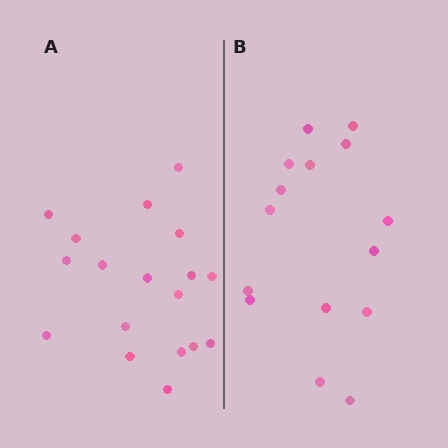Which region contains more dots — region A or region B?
Region A (the left region) has more dots.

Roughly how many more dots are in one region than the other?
Region A has just a few more — roughly 2 or 3 more dots than region B.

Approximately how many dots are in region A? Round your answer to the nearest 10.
About 20 dots. (The exact count is 18, which rounds to 20.)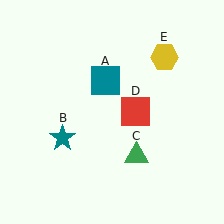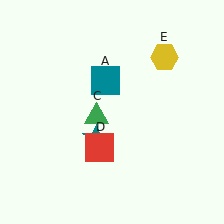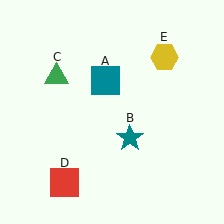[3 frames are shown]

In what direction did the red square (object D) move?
The red square (object D) moved down and to the left.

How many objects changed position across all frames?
3 objects changed position: teal star (object B), green triangle (object C), red square (object D).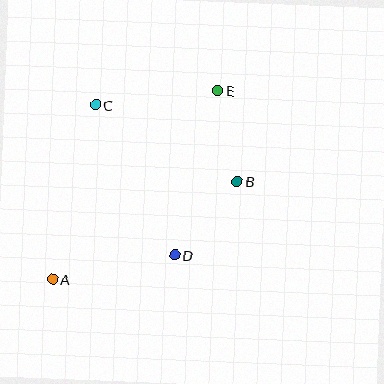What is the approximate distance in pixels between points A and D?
The distance between A and D is approximately 124 pixels.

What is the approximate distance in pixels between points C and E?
The distance between C and E is approximately 123 pixels.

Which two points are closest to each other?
Points B and E are closest to each other.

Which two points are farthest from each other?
Points A and E are farthest from each other.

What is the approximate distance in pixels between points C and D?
The distance between C and D is approximately 170 pixels.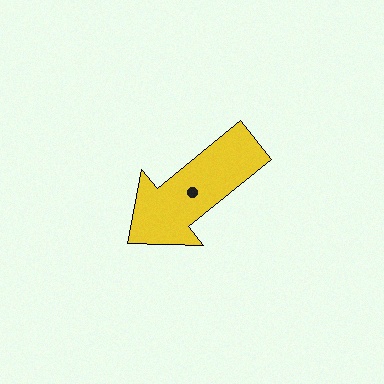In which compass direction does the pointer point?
Southwest.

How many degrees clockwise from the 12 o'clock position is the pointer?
Approximately 231 degrees.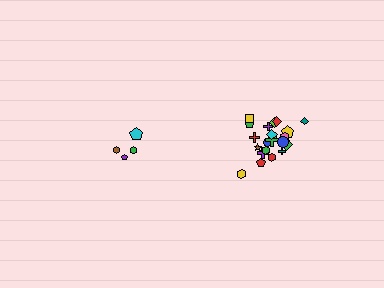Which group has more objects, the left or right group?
The right group.